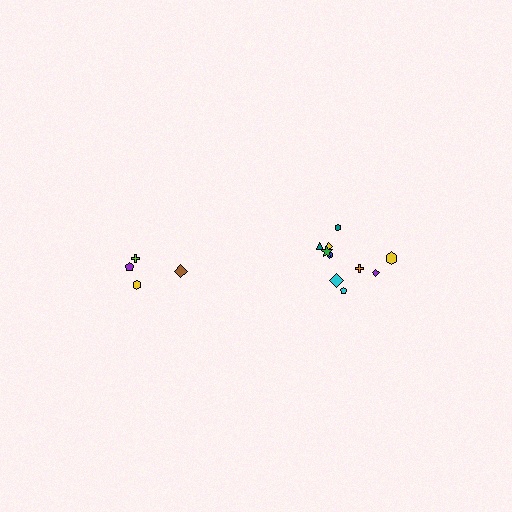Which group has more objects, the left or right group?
The right group.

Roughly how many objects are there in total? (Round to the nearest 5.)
Roughly 15 objects in total.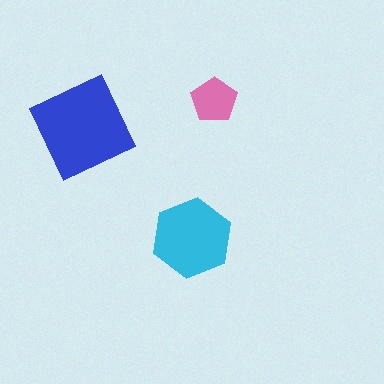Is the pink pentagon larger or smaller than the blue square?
Smaller.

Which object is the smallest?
The pink pentagon.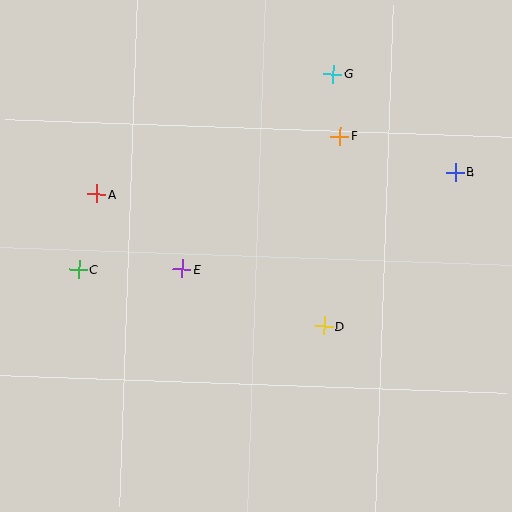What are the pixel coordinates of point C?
Point C is at (79, 270).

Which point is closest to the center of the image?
Point E at (182, 269) is closest to the center.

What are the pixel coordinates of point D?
Point D is at (324, 326).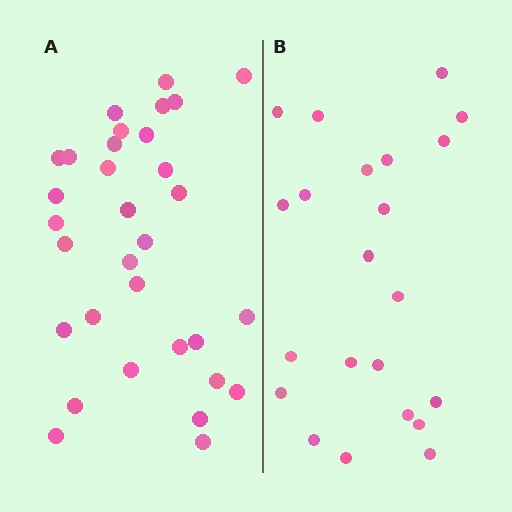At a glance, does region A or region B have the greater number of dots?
Region A (the left region) has more dots.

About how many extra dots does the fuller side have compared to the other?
Region A has roughly 10 or so more dots than region B.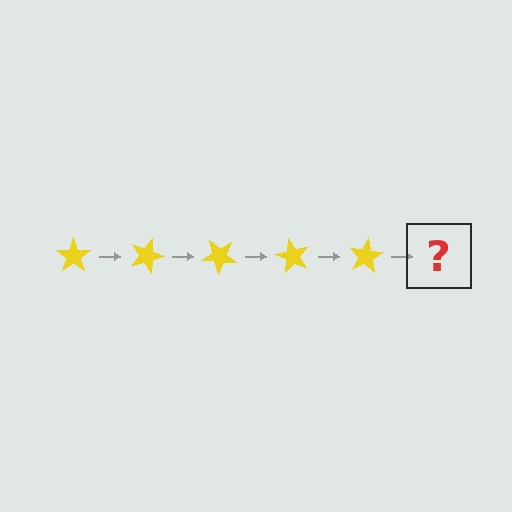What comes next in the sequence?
The next element should be a yellow star rotated 100 degrees.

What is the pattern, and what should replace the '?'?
The pattern is that the star rotates 20 degrees each step. The '?' should be a yellow star rotated 100 degrees.